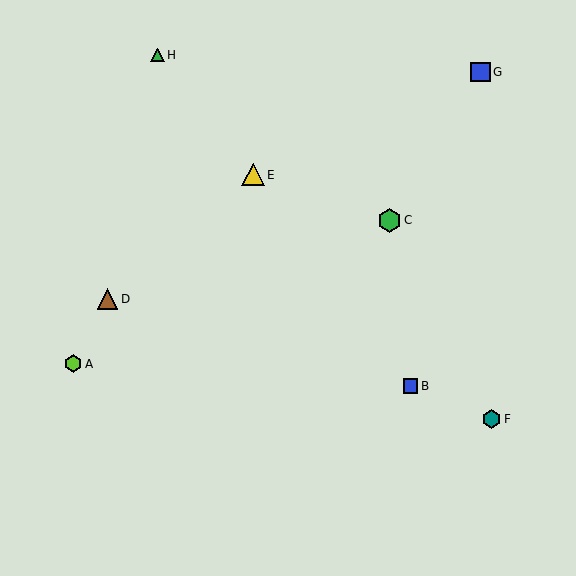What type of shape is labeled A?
Shape A is a lime hexagon.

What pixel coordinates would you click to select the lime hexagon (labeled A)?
Click at (73, 364) to select the lime hexagon A.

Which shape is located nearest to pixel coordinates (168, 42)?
The green triangle (labeled H) at (157, 55) is nearest to that location.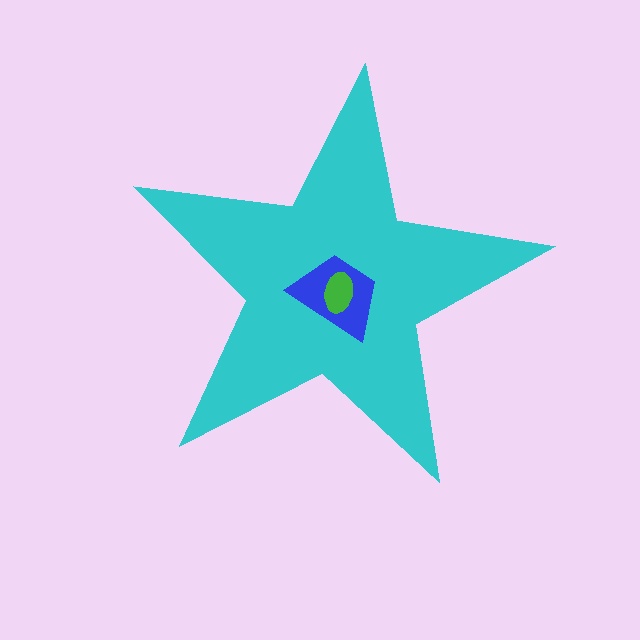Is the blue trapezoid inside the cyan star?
Yes.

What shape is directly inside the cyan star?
The blue trapezoid.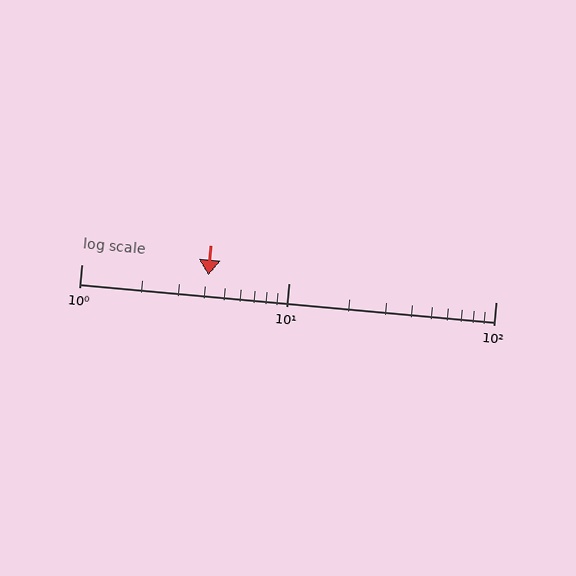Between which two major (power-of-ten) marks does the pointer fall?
The pointer is between 1 and 10.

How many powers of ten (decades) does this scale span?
The scale spans 2 decades, from 1 to 100.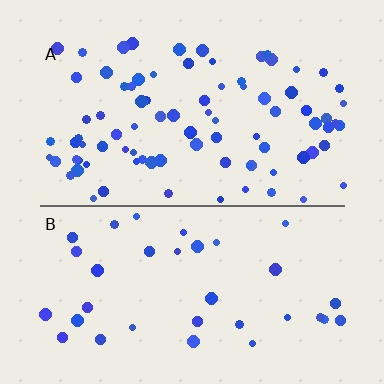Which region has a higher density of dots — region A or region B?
A (the top).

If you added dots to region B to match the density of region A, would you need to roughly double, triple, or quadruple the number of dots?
Approximately double.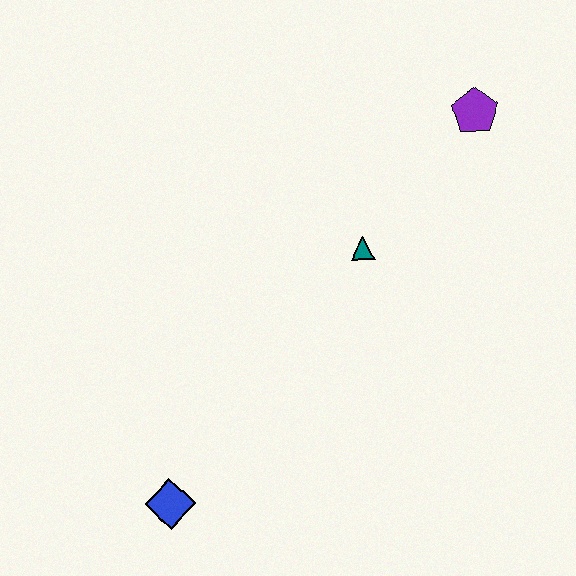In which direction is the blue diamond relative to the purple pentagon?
The blue diamond is below the purple pentagon.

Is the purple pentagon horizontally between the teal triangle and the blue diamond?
No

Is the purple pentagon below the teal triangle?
No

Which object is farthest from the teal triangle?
The blue diamond is farthest from the teal triangle.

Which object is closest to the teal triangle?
The purple pentagon is closest to the teal triangle.